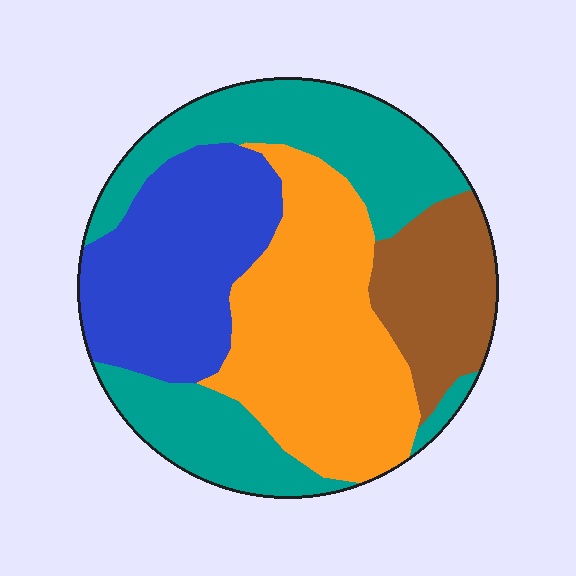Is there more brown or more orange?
Orange.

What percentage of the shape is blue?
Blue takes up about one quarter (1/4) of the shape.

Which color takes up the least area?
Brown, at roughly 15%.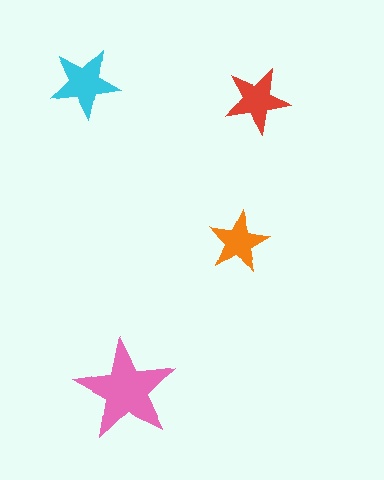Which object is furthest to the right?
The red star is rightmost.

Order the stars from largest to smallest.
the pink one, the cyan one, the red one, the orange one.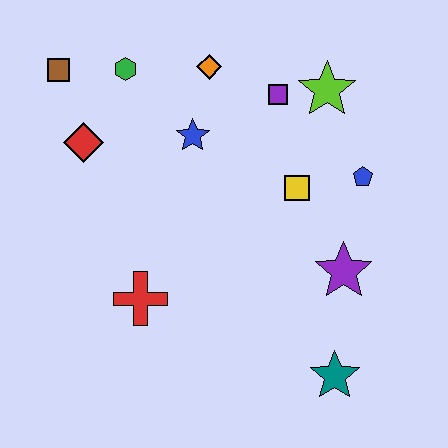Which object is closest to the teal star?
The purple star is closest to the teal star.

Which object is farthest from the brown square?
The teal star is farthest from the brown square.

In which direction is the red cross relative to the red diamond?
The red cross is below the red diamond.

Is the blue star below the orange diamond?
Yes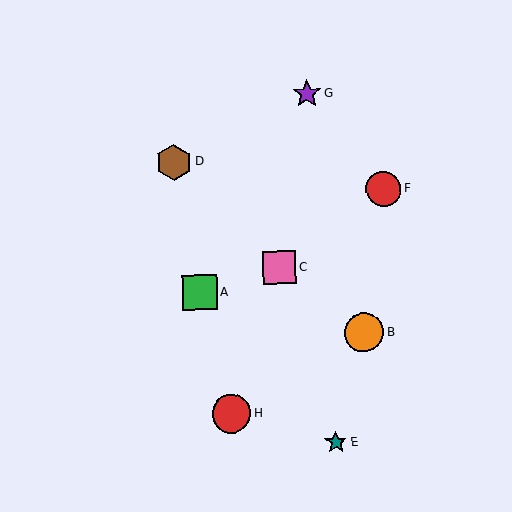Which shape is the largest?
The orange circle (labeled B) is the largest.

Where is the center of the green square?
The center of the green square is at (199, 292).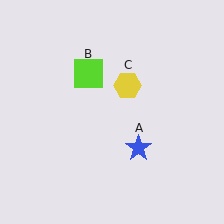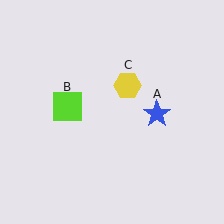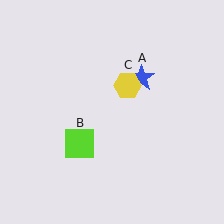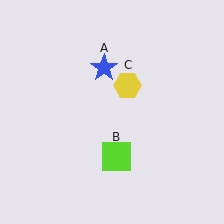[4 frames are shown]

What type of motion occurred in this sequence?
The blue star (object A), lime square (object B) rotated counterclockwise around the center of the scene.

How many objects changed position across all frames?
2 objects changed position: blue star (object A), lime square (object B).